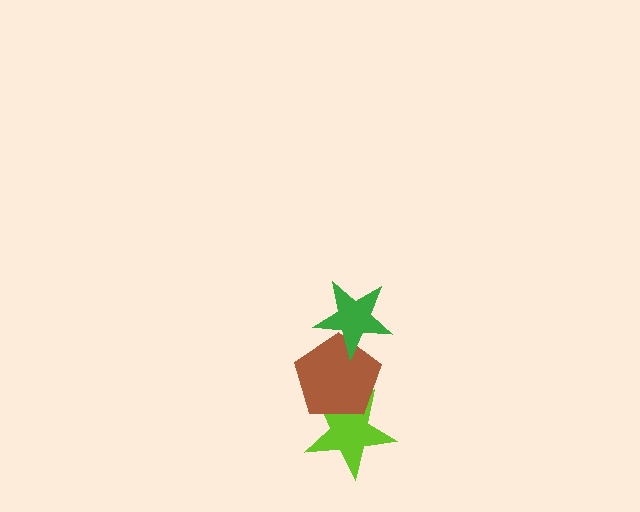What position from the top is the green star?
The green star is 1st from the top.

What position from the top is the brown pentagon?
The brown pentagon is 2nd from the top.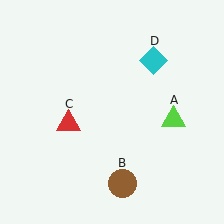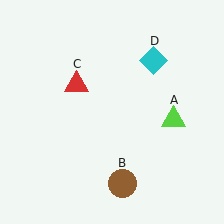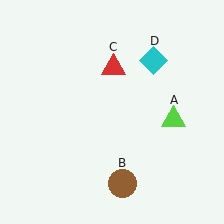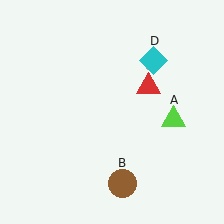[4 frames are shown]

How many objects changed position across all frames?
1 object changed position: red triangle (object C).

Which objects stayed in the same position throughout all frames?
Lime triangle (object A) and brown circle (object B) and cyan diamond (object D) remained stationary.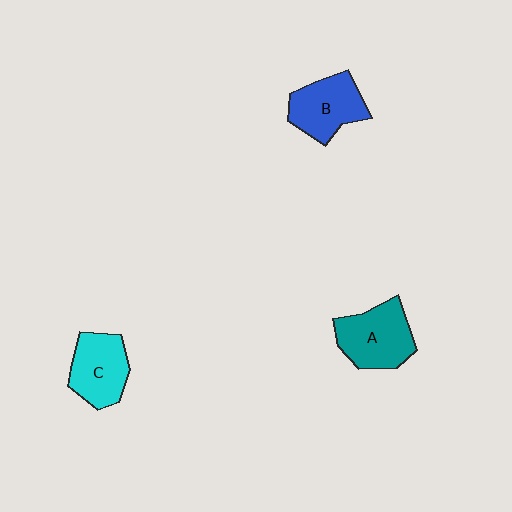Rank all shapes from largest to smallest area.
From largest to smallest: A (teal), B (blue), C (cyan).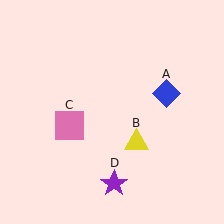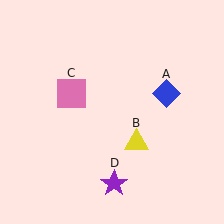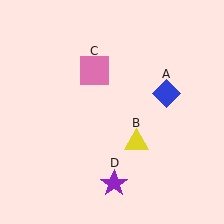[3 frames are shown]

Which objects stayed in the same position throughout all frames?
Blue diamond (object A) and yellow triangle (object B) and purple star (object D) remained stationary.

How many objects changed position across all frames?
1 object changed position: pink square (object C).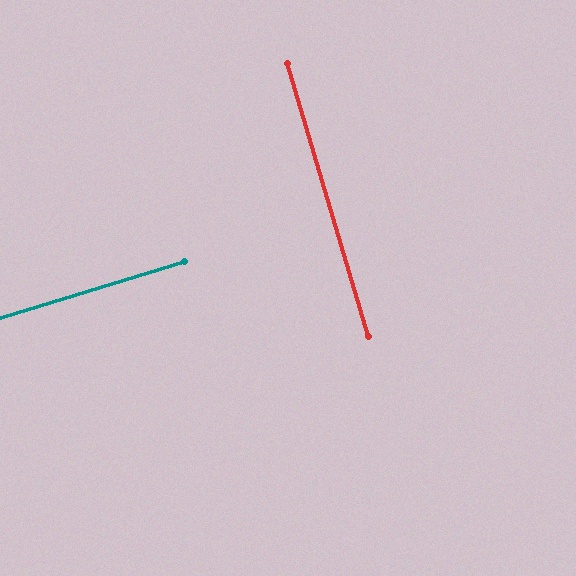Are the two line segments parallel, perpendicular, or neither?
Perpendicular — they meet at approximately 89°.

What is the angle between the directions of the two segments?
Approximately 89 degrees.